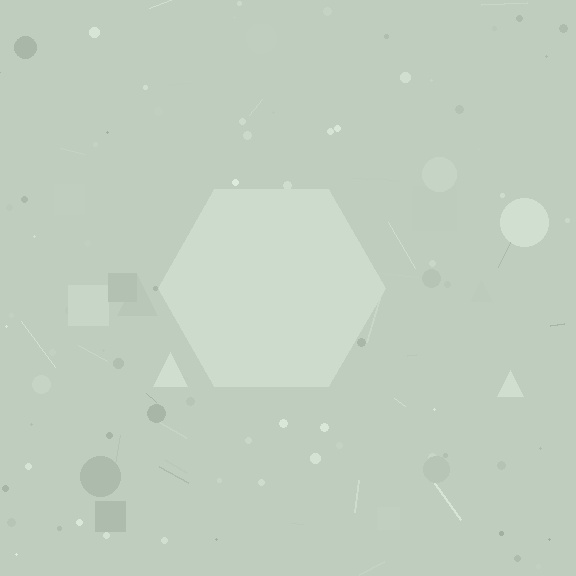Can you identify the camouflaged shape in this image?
The camouflaged shape is a hexagon.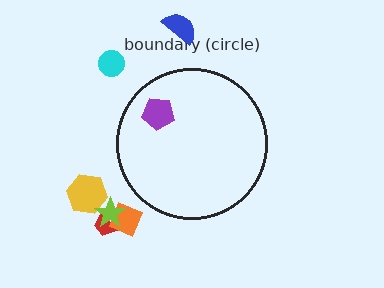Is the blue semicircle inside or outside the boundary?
Outside.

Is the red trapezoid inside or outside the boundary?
Outside.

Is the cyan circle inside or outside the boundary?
Outside.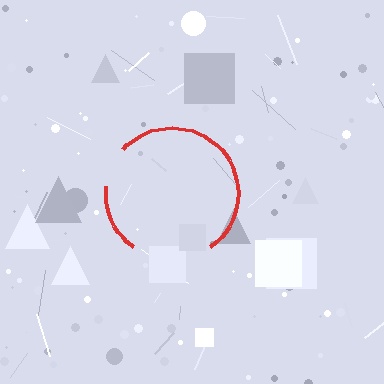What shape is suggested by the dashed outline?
The dashed outline suggests a circle.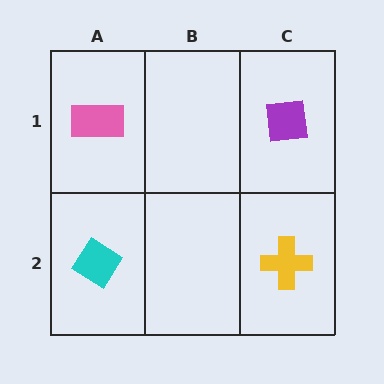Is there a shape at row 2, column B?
No, that cell is empty.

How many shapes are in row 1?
2 shapes.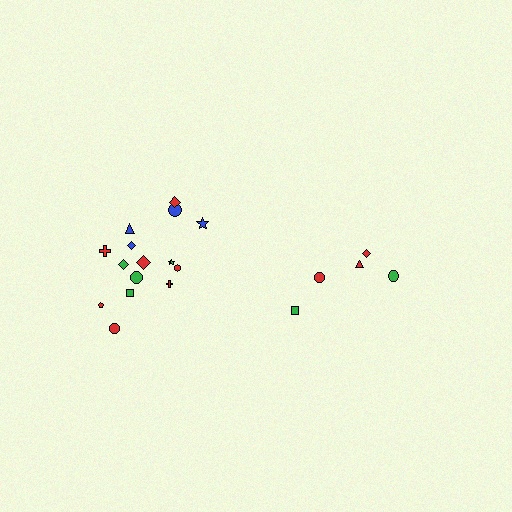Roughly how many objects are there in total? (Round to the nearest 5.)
Roughly 20 objects in total.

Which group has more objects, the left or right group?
The left group.